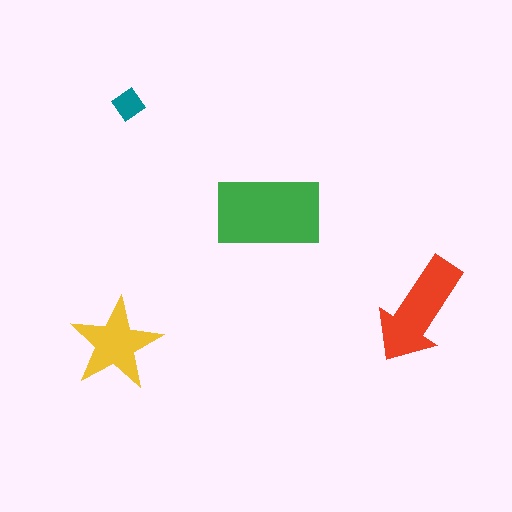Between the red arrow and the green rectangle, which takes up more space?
The green rectangle.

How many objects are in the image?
There are 4 objects in the image.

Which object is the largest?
The green rectangle.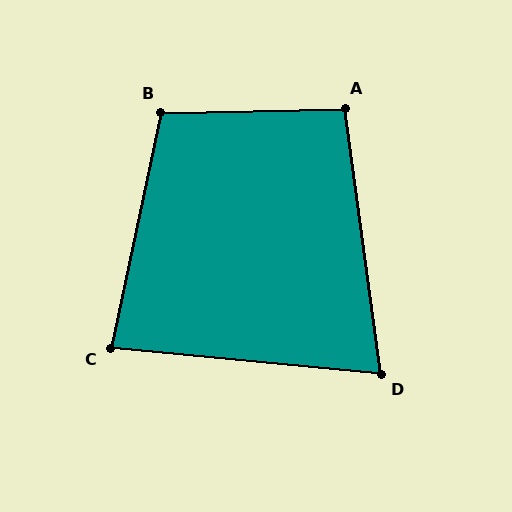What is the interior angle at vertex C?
Approximately 83 degrees (acute).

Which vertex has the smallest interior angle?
D, at approximately 77 degrees.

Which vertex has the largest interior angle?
B, at approximately 103 degrees.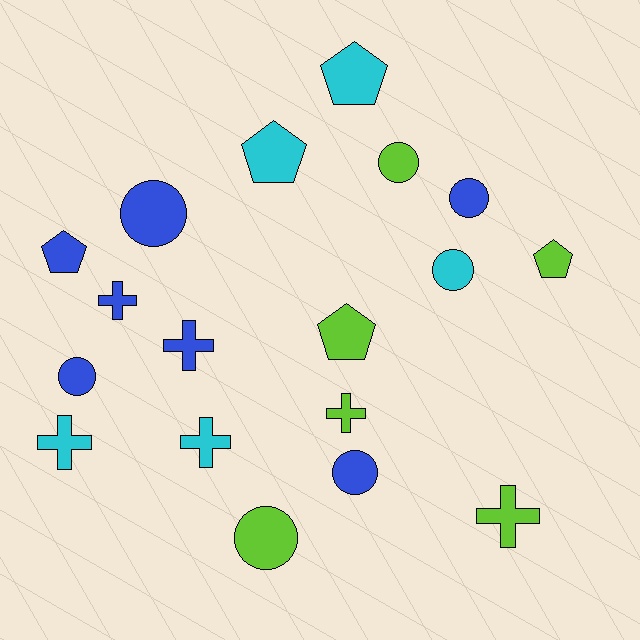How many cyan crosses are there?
There are 2 cyan crosses.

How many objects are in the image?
There are 18 objects.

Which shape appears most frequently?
Circle, with 7 objects.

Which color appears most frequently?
Blue, with 7 objects.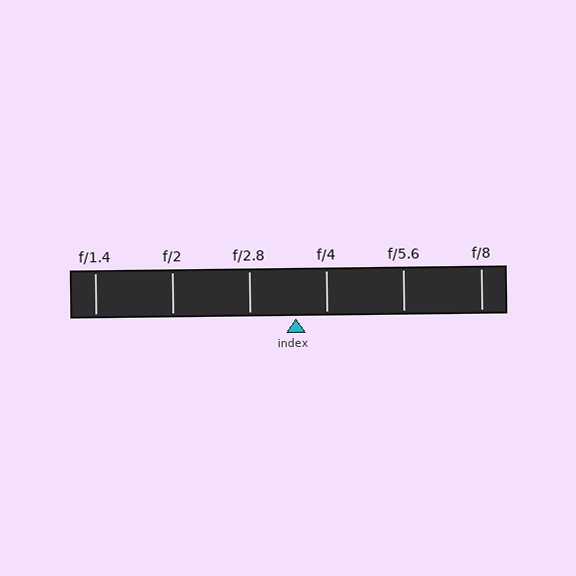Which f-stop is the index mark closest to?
The index mark is closest to f/4.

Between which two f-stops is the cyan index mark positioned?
The index mark is between f/2.8 and f/4.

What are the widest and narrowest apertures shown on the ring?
The widest aperture shown is f/1.4 and the narrowest is f/8.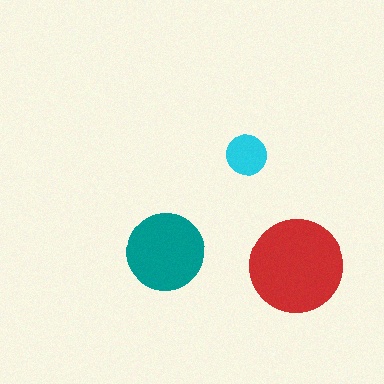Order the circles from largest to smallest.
the red one, the teal one, the cyan one.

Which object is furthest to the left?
The teal circle is leftmost.